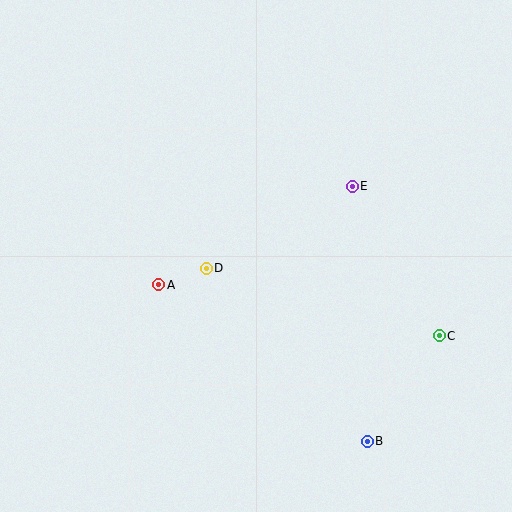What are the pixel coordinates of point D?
Point D is at (206, 268).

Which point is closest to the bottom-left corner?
Point A is closest to the bottom-left corner.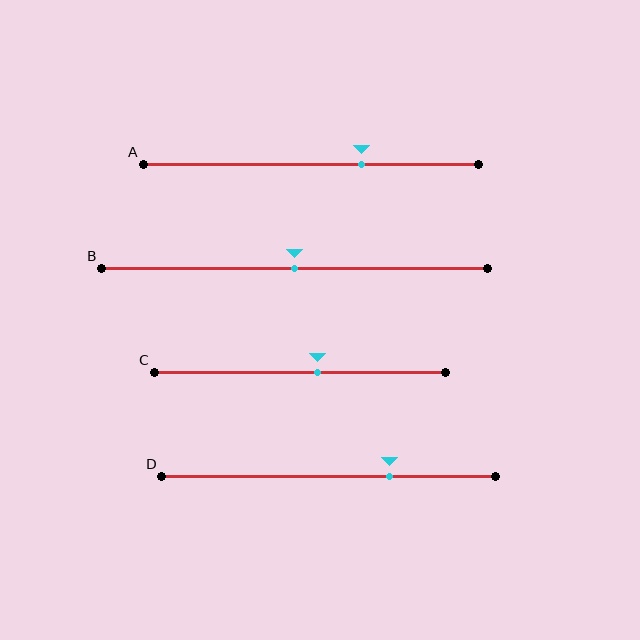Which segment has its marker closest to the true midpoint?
Segment B has its marker closest to the true midpoint.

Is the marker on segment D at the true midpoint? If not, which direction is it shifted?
No, the marker on segment D is shifted to the right by about 18% of the segment length.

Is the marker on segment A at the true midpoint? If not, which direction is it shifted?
No, the marker on segment A is shifted to the right by about 15% of the segment length.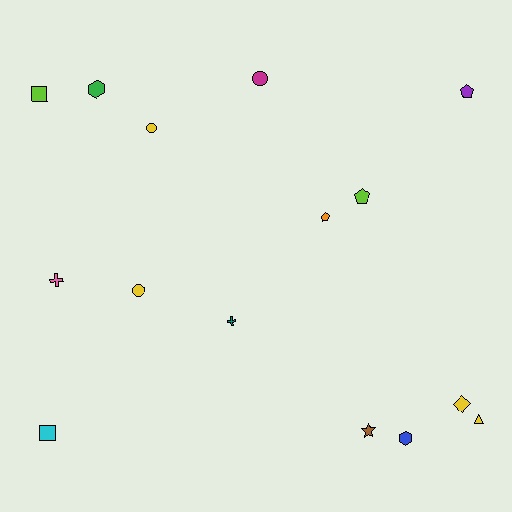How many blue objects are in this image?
There is 1 blue object.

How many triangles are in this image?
There is 1 triangle.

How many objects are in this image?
There are 15 objects.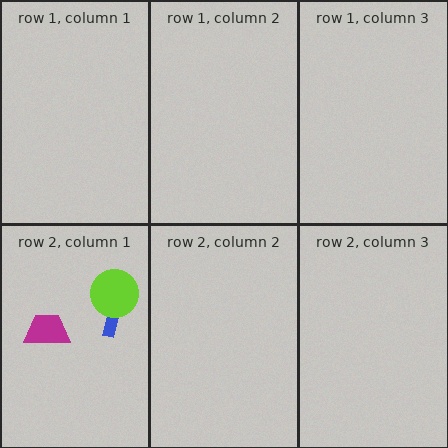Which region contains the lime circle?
The row 2, column 1 region.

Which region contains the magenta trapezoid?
The row 2, column 1 region.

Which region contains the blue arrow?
The row 2, column 1 region.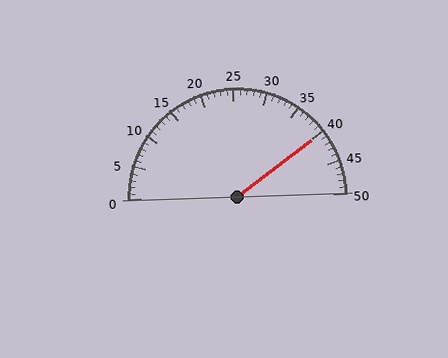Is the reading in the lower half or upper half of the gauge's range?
The reading is in the upper half of the range (0 to 50).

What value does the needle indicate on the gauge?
The needle indicates approximately 40.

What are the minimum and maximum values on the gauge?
The gauge ranges from 0 to 50.